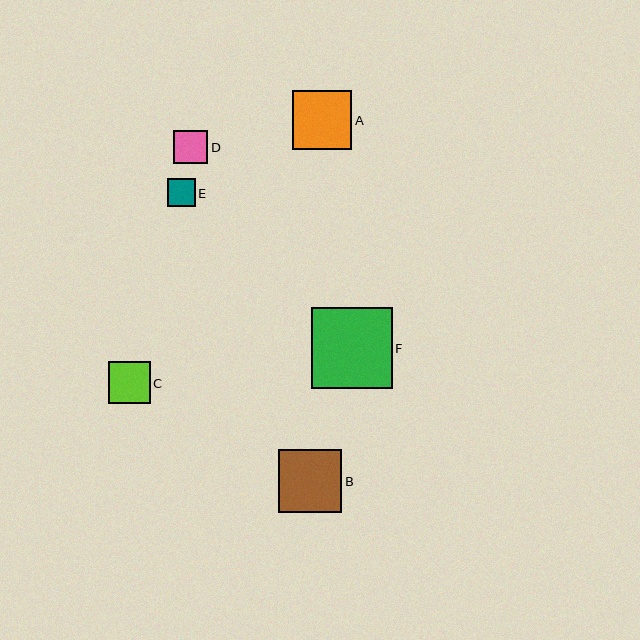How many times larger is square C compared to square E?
Square C is approximately 1.5 times the size of square E.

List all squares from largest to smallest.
From largest to smallest: F, B, A, C, D, E.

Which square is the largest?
Square F is the largest with a size of approximately 80 pixels.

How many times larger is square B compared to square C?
Square B is approximately 1.5 times the size of square C.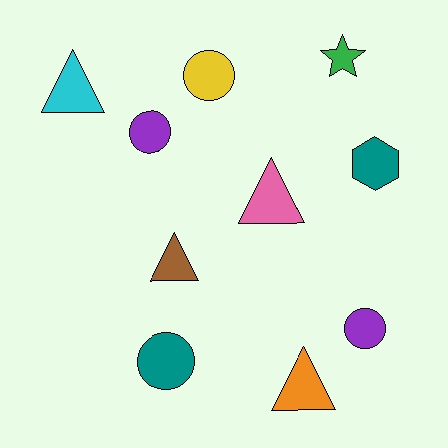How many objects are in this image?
There are 10 objects.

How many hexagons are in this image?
There is 1 hexagon.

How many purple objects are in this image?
There are 2 purple objects.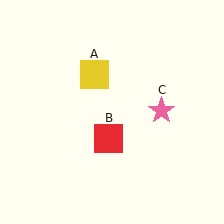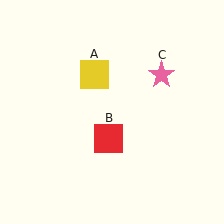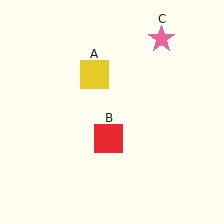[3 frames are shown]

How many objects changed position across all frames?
1 object changed position: pink star (object C).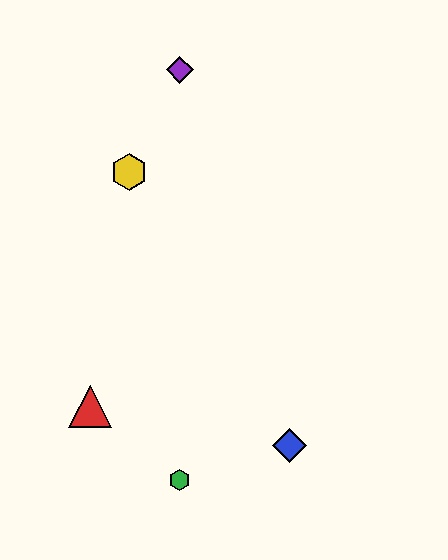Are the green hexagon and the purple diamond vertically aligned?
Yes, both are at x≈180.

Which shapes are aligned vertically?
The green hexagon, the purple diamond are aligned vertically.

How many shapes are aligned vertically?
2 shapes (the green hexagon, the purple diamond) are aligned vertically.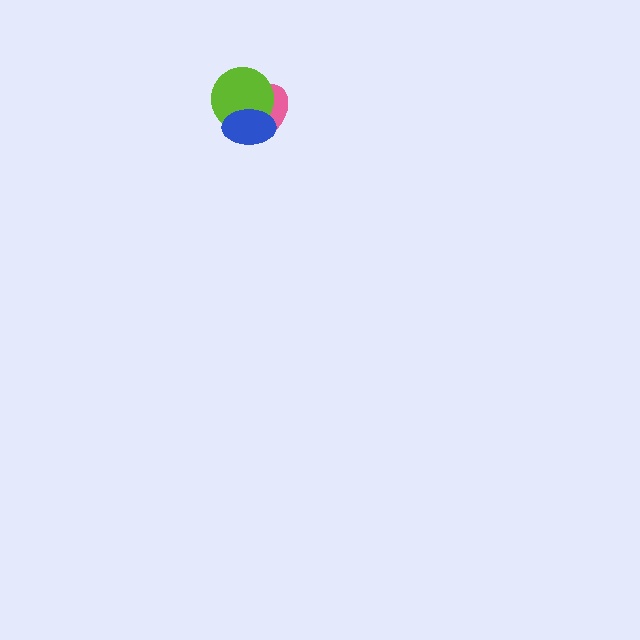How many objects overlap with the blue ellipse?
2 objects overlap with the blue ellipse.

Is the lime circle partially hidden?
Yes, it is partially covered by another shape.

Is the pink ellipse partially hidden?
Yes, it is partially covered by another shape.